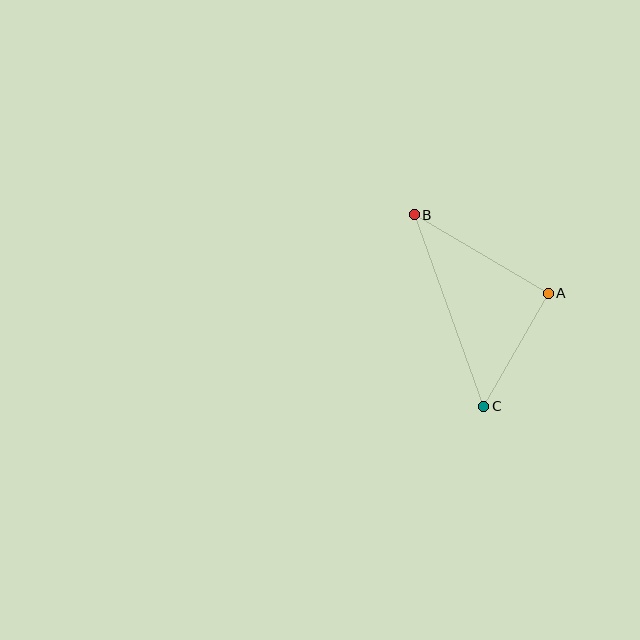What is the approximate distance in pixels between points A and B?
The distance between A and B is approximately 155 pixels.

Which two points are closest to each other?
Points A and C are closest to each other.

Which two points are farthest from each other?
Points B and C are farthest from each other.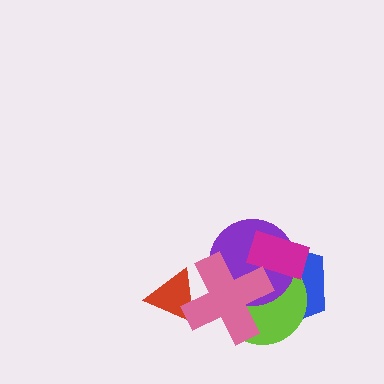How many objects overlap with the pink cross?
4 objects overlap with the pink cross.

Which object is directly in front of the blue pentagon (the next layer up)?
The lime circle is directly in front of the blue pentagon.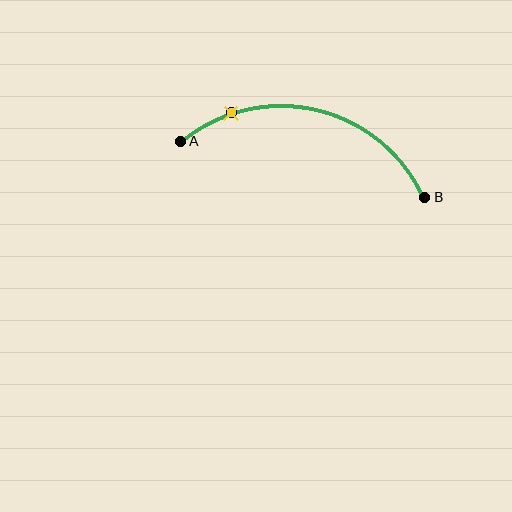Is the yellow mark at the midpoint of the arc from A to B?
No. The yellow mark lies on the arc but is closer to endpoint A. The arc midpoint would be at the point on the curve equidistant along the arc from both A and B.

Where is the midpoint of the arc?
The arc midpoint is the point on the curve farthest from the straight line joining A and B. It sits above that line.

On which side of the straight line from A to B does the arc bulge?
The arc bulges above the straight line connecting A and B.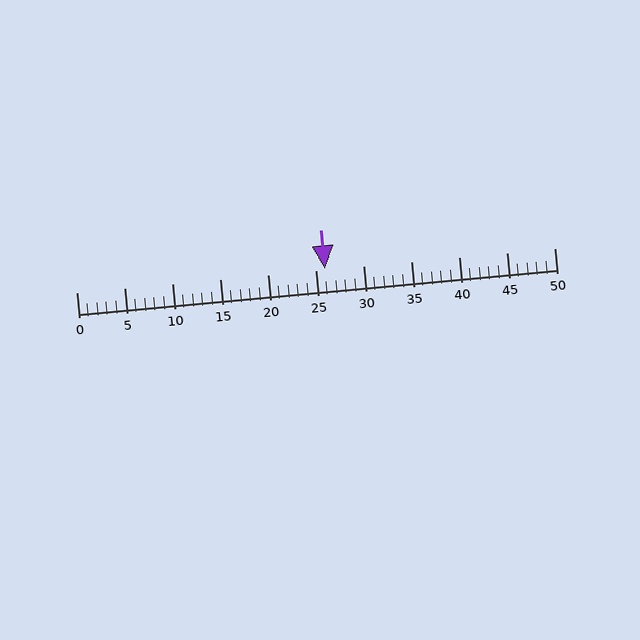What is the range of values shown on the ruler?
The ruler shows values from 0 to 50.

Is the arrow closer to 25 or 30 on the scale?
The arrow is closer to 25.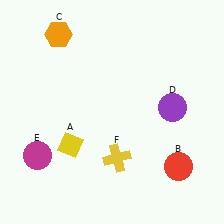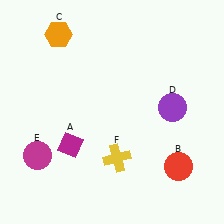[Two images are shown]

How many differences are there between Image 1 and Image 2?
There is 1 difference between the two images.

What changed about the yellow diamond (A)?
In Image 1, A is yellow. In Image 2, it changed to magenta.